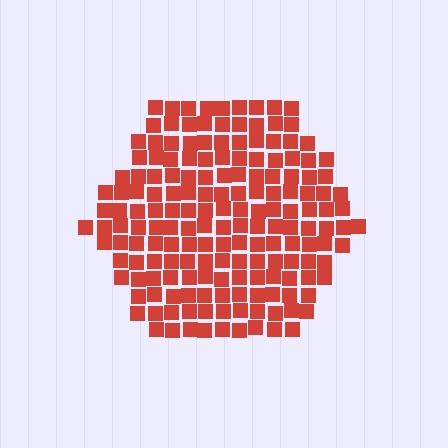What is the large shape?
The large shape is a hexagon.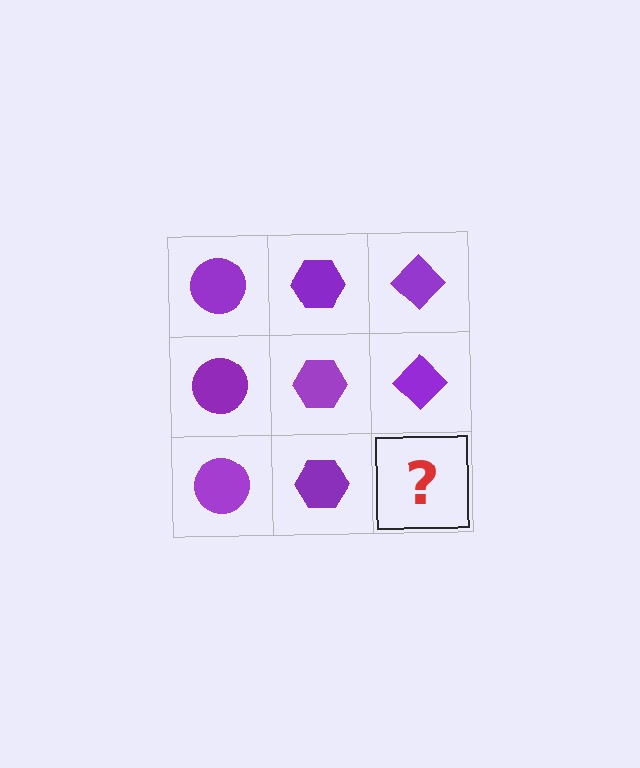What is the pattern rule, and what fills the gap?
The rule is that each column has a consistent shape. The gap should be filled with a purple diamond.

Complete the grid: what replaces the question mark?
The question mark should be replaced with a purple diamond.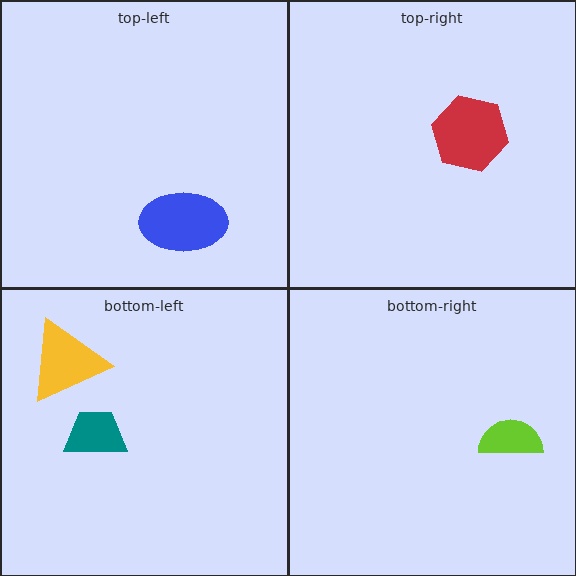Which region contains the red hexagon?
The top-right region.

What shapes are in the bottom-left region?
The teal trapezoid, the yellow triangle.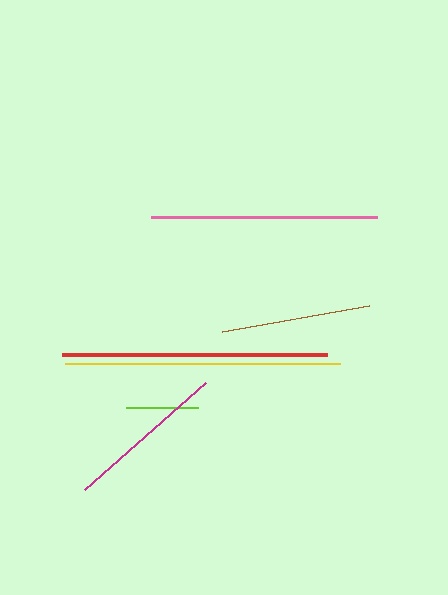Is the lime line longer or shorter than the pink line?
The pink line is longer than the lime line.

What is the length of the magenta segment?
The magenta segment is approximately 162 pixels long.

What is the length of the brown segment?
The brown segment is approximately 150 pixels long.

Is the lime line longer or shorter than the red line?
The red line is longer than the lime line.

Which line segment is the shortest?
The lime line is the shortest at approximately 72 pixels.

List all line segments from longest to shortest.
From longest to shortest: yellow, red, pink, magenta, brown, lime.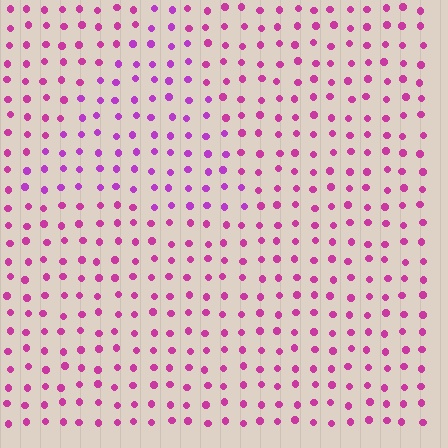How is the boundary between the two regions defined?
The boundary is defined purely by a slight shift in hue (about 24 degrees). Spacing, size, and orientation are identical on both sides.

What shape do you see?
I see a triangle.